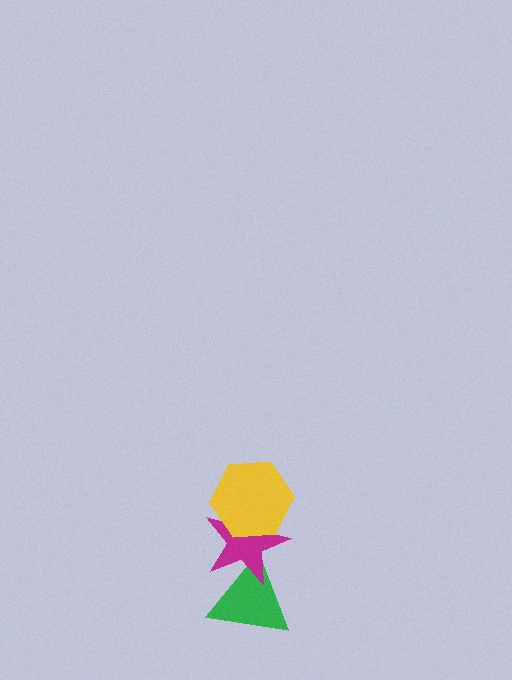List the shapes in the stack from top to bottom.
From top to bottom: the yellow hexagon, the magenta star, the green triangle.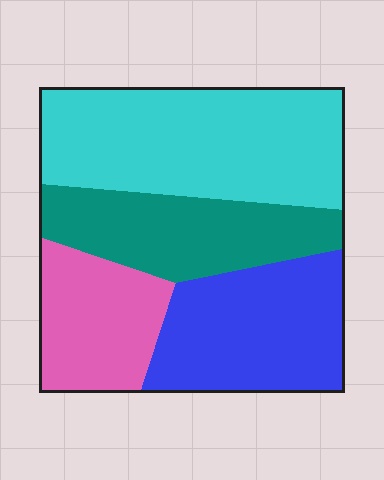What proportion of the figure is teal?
Teal covers 22% of the figure.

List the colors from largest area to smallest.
From largest to smallest: cyan, blue, teal, pink.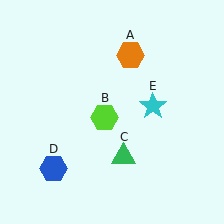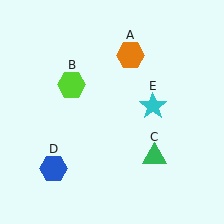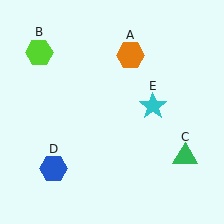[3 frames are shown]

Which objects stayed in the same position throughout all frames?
Orange hexagon (object A) and blue hexagon (object D) and cyan star (object E) remained stationary.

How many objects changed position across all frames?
2 objects changed position: lime hexagon (object B), green triangle (object C).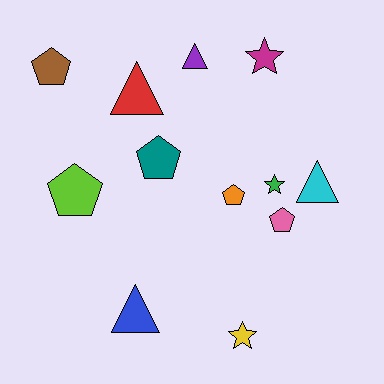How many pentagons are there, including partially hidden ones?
There are 5 pentagons.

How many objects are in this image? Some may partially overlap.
There are 12 objects.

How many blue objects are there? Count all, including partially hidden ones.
There is 1 blue object.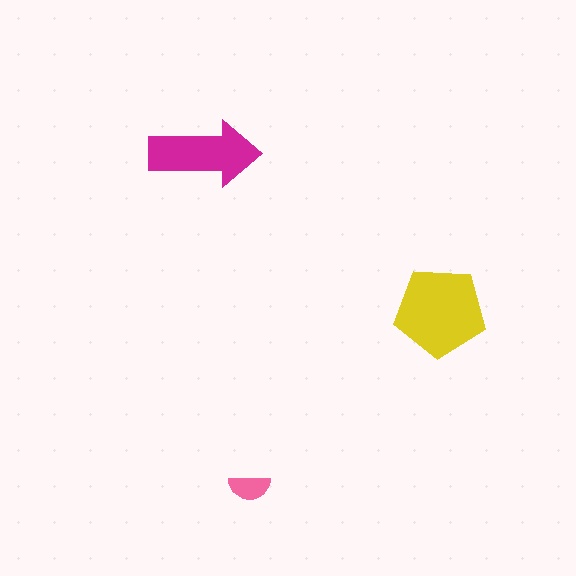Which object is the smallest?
The pink semicircle.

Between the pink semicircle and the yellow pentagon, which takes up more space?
The yellow pentagon.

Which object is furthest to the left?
The magenta arrow is leftmost.